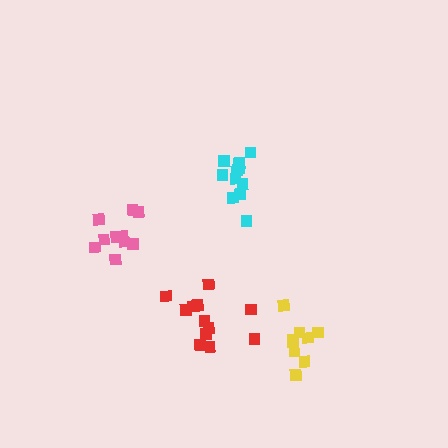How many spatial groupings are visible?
There are 4 spatial groupings.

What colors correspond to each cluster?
The clusters are colored: pink, yellow, red, cyan.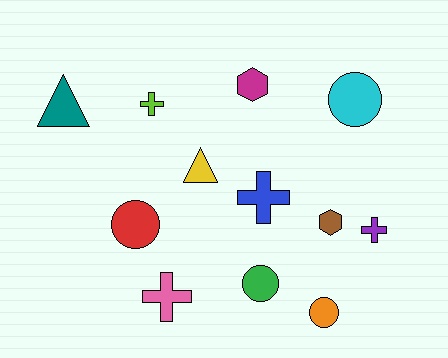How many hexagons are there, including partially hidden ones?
There are 2 hexagons.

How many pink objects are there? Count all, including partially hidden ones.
There is 1 pink object.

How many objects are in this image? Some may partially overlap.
There are 12 objects.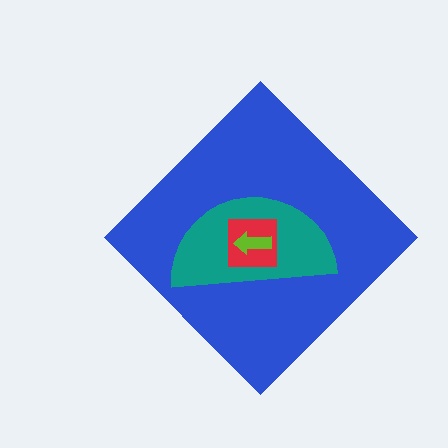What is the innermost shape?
The lime arrow.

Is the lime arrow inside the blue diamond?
Yes.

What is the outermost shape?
The blue diamond.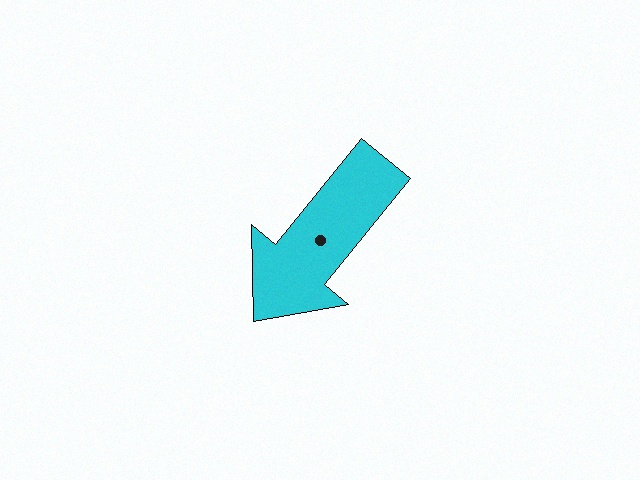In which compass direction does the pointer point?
Southwest.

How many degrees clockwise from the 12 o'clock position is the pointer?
Approximately 219 degrees.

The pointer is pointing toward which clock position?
Roughly 7 o'clock.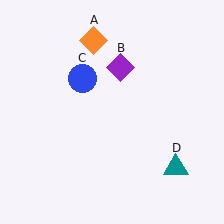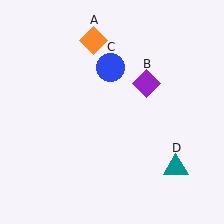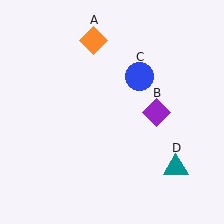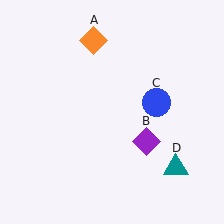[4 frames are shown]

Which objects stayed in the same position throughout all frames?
Orange diamond (object A) and teal triangle (object D) remained stationary.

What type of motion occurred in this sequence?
The purple diamond (object B), blue circle (object C) rotated clockwise around the center of the scene.